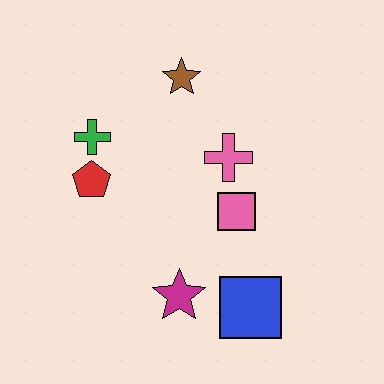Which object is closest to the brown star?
The pink cross is closest to the brown star.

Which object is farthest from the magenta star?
The brown star is farthest from the magenta star.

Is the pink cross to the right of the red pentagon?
Yes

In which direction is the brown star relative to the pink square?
The brown star is above the pink square.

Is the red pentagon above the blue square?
Yes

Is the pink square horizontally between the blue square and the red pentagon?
Yes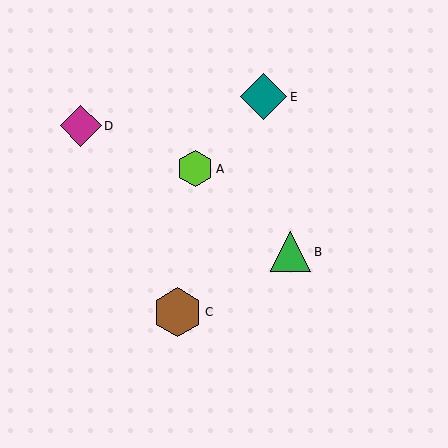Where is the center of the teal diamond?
The center of the teal diamond is at (264, 97).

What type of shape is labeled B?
Shape B is a green triangle.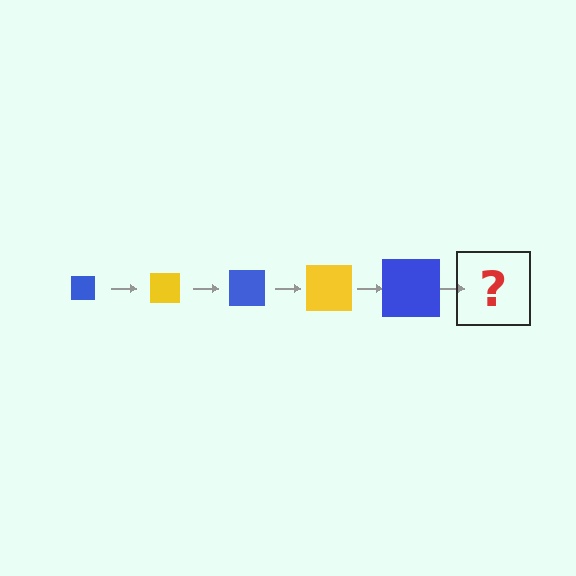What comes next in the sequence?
The next element should be a yellow square, larger than the previous one.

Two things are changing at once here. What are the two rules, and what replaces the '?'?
The two rules are that the square grows larger each step and the color cycles through blue and yellow. The '?' should be a yellow square, larger than the previous one.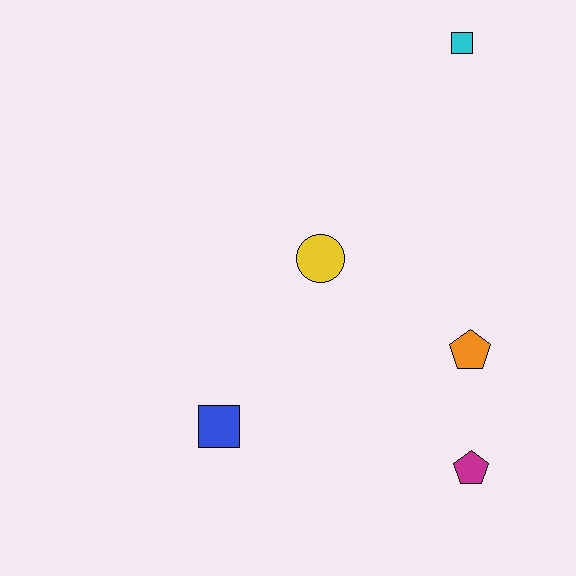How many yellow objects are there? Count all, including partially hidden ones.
There is 1 yellow object.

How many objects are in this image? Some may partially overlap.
There are 5 objects.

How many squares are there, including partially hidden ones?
There are 2 squares.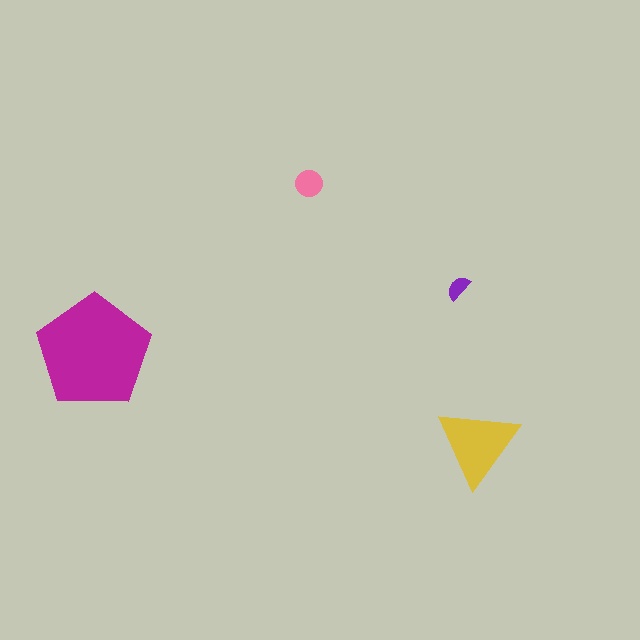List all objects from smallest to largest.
The purple semicircle, the pink circle, the yellow triangle, the magenta pentagon.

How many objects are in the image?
There are 4 objects in the image.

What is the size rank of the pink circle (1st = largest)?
3rd.